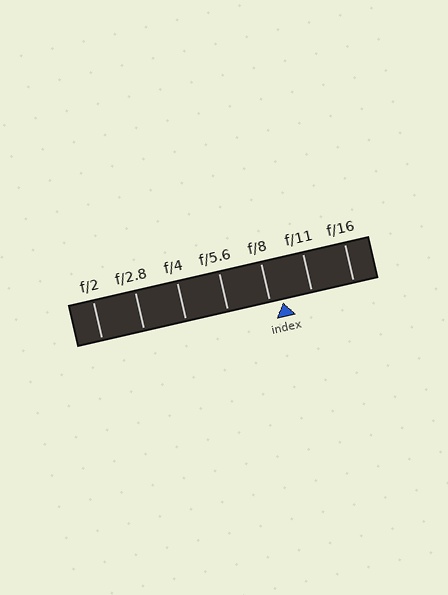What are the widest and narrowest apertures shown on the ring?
The widest aperture shown is f/2 and the narrowest is f/16.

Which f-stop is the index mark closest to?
The index mark is closest to f/8.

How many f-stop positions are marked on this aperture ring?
There are 7 f-stop positions marked.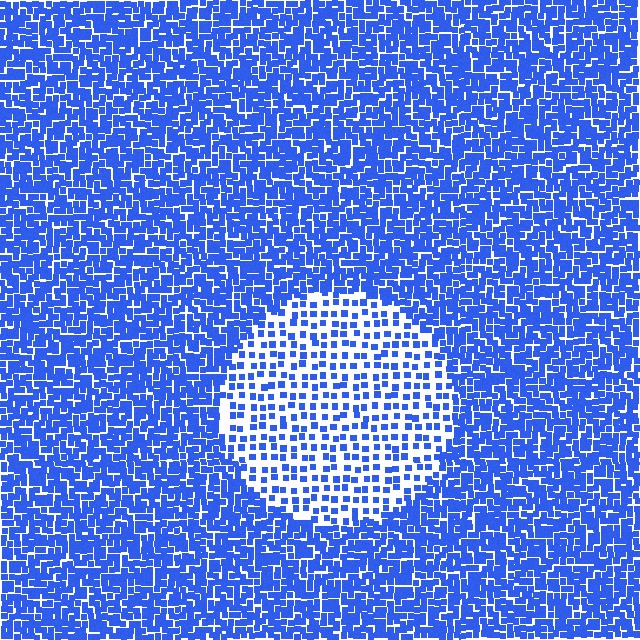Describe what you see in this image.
The image contains small blue elements arranged at two different densities. A circle-shaped region is visible where the elements are less densely packed than the surrounding area.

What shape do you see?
I see a circle.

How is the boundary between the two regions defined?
The boundary is defined by a change in element density (approximately 2.4x ratio). All elements are the same color, size, and shape.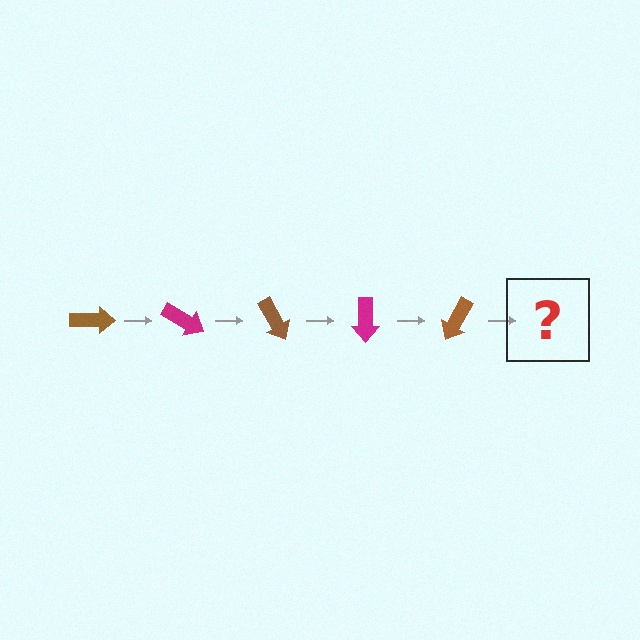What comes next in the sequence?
The next element should be a magenta arrow, rotated 150 degrees from the start.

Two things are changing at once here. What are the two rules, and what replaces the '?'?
The two rules are that it rotates 30 degrees each step and the color cycles through brown and magenta. The '?' should be a magenta arrow, rotated 150 degrees from the start.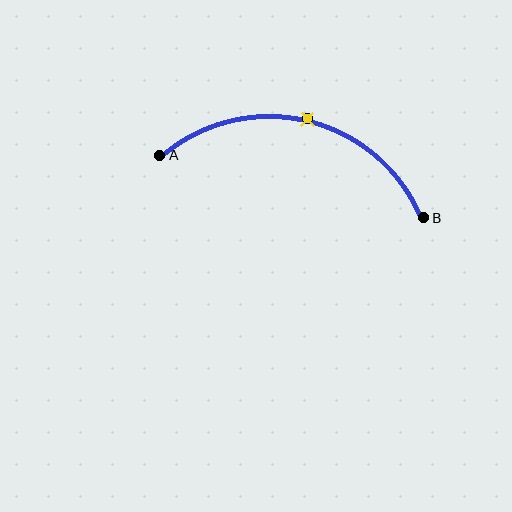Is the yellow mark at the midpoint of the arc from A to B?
Yes. The yellow mark lies on the arc at equal arc-length from both A and B — it is the arc midpoint.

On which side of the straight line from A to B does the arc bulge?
The arc bulges above the straight line connecting A and B.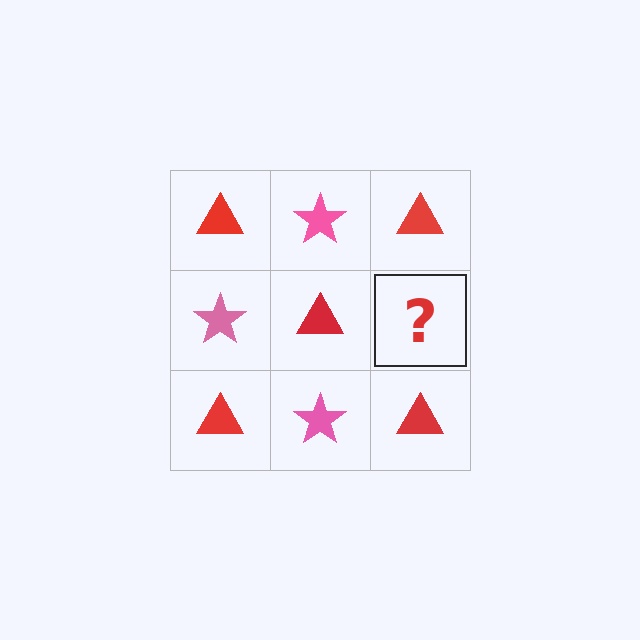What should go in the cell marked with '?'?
The missing cell should contain a pink star.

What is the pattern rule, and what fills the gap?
The rule is that it alternates red triangle and pink star in a checkerboard pattern. The gap should be filled with a pink star.